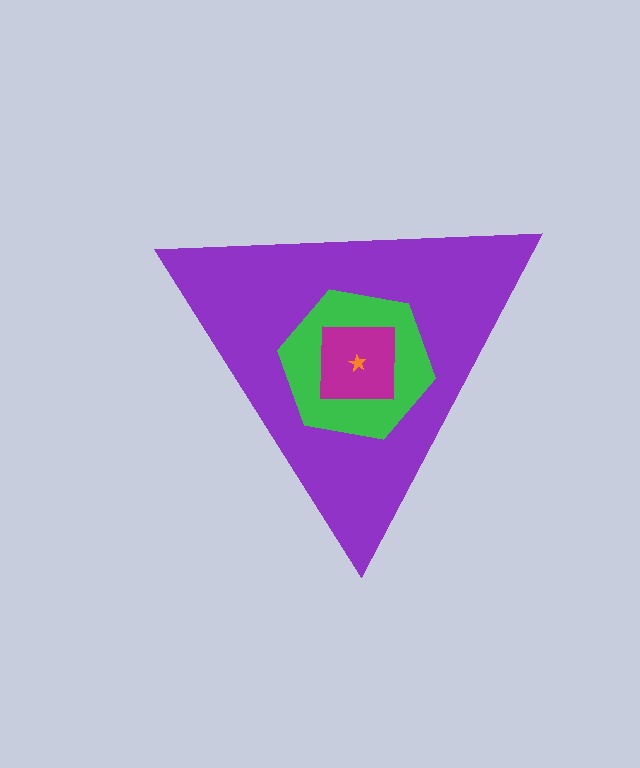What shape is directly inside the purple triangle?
The green hexagon.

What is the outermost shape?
The purple triangle.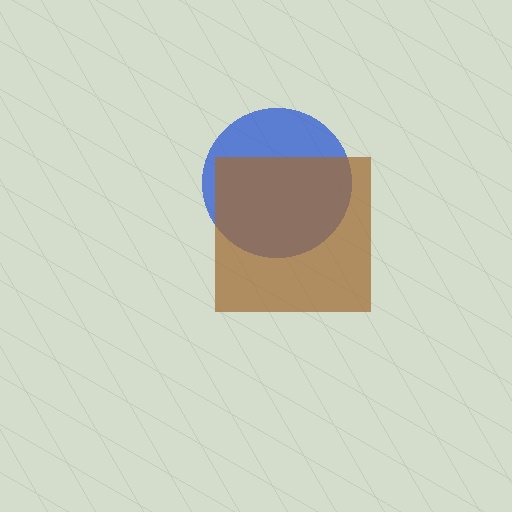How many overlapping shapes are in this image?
There are 2 overlapping shapes in the image.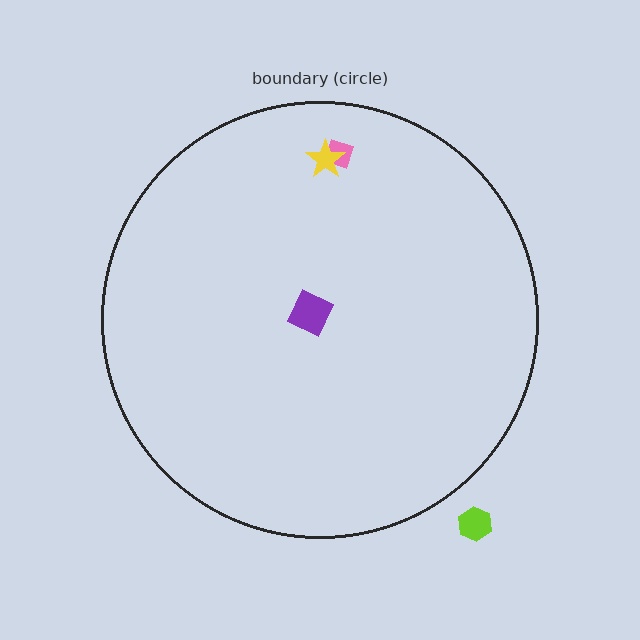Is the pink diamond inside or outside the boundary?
Inside.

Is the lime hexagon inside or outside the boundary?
Outside.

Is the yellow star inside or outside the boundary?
Inside.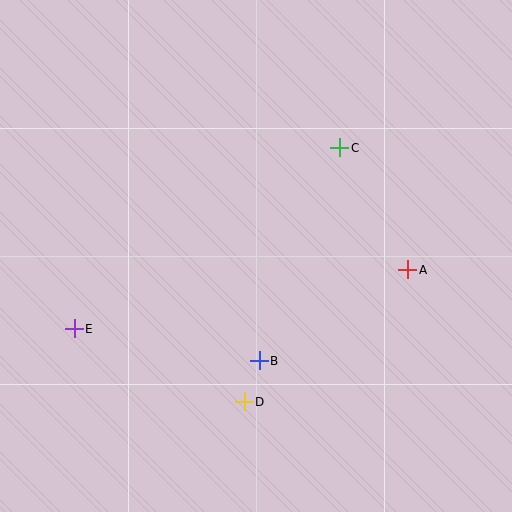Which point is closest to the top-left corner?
Point E is closest to the top-left corner.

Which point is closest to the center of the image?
Point B at (259, 361) is closest to the center.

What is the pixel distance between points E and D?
The distance between E and D is 185 pixels.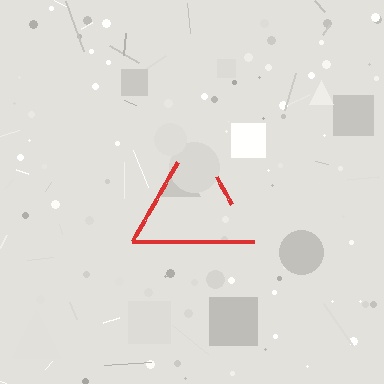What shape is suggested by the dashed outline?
The dashed outline suggests a triangle.